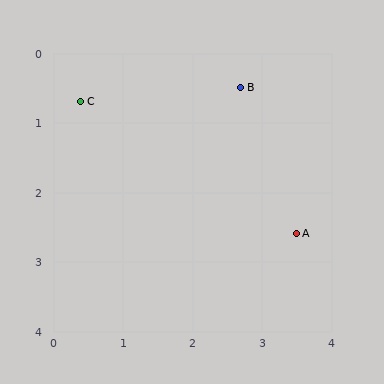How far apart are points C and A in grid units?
Points C and A are about 3.6 grid units apart.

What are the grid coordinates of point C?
Point C is at approximately (0.4, 0.7).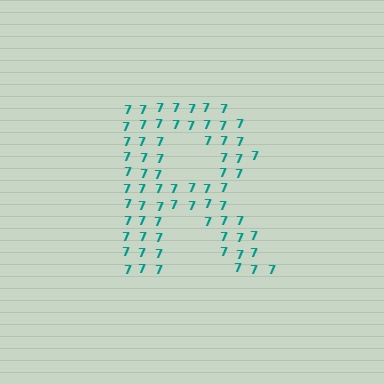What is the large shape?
The large shape is the letter R.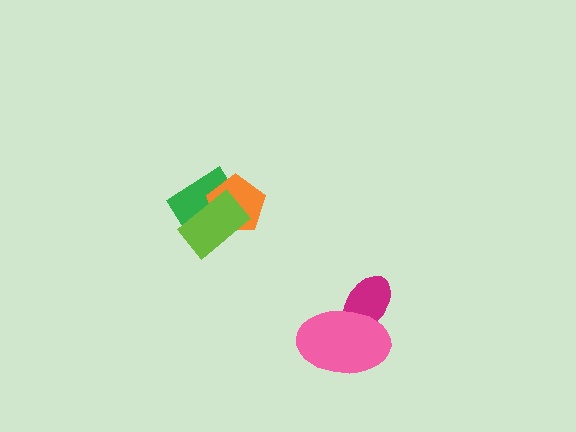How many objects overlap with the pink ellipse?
1 object overlaps with the pink ellipse.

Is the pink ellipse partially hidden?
No, no other shape covers it.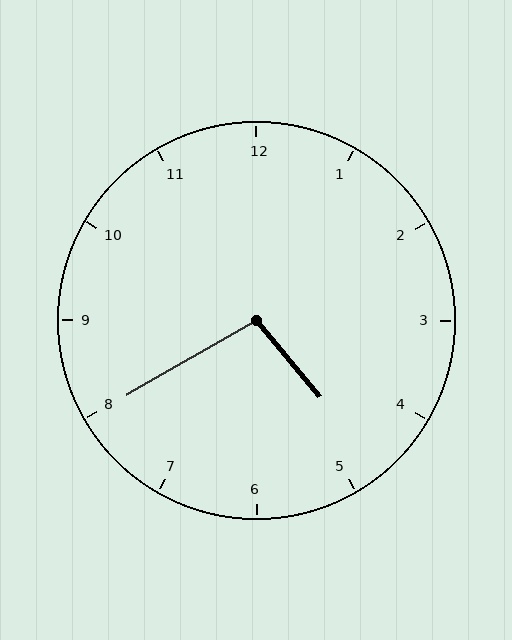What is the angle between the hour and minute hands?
Approximately 100 degrees.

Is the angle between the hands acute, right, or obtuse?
It is obtuse.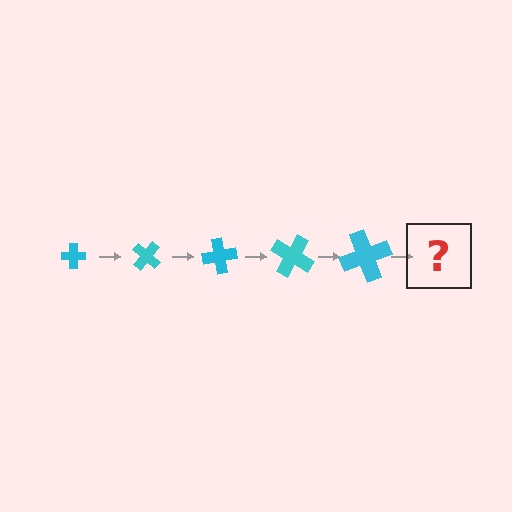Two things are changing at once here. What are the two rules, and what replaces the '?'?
The two rules are that the cross grows larger each step and it rotates 40 degrees each step. The '?' should be a cross, larger than the previous one and rotated 200 degrees from the start.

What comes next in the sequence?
The next element should be a cross, larger than the previous one and rotated 200 degrees from the start.